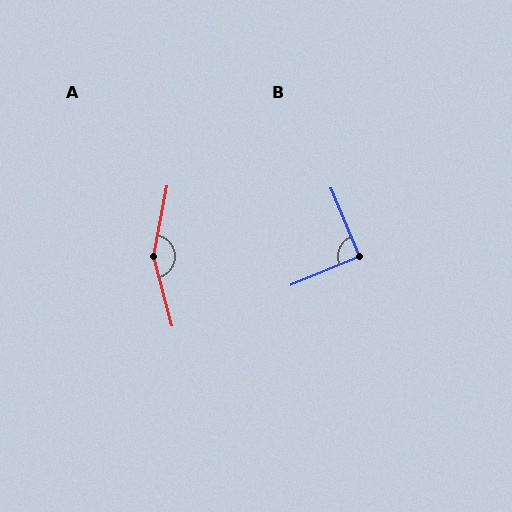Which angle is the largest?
A, at approximately 154 degrees.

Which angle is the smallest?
B, at approximately 90 degrees.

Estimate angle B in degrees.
Approximately 90 degrees.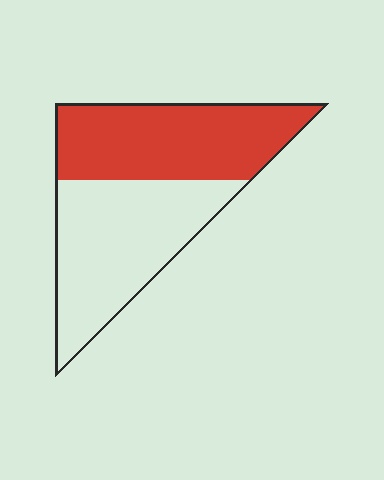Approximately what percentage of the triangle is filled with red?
Approximately 50%.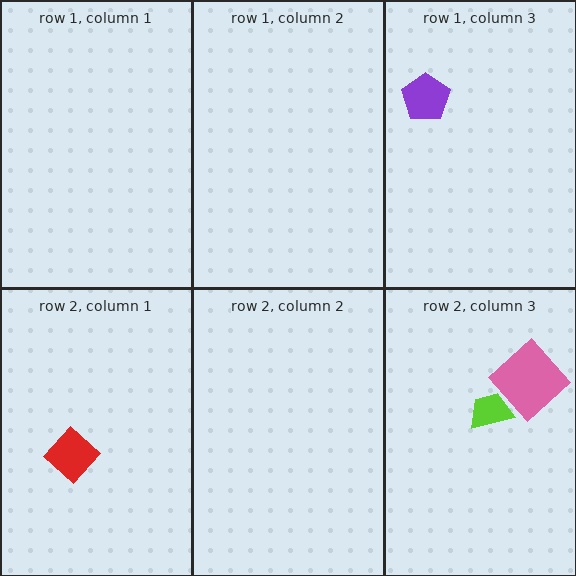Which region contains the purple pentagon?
The row 1, column 3 region.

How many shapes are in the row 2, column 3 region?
2.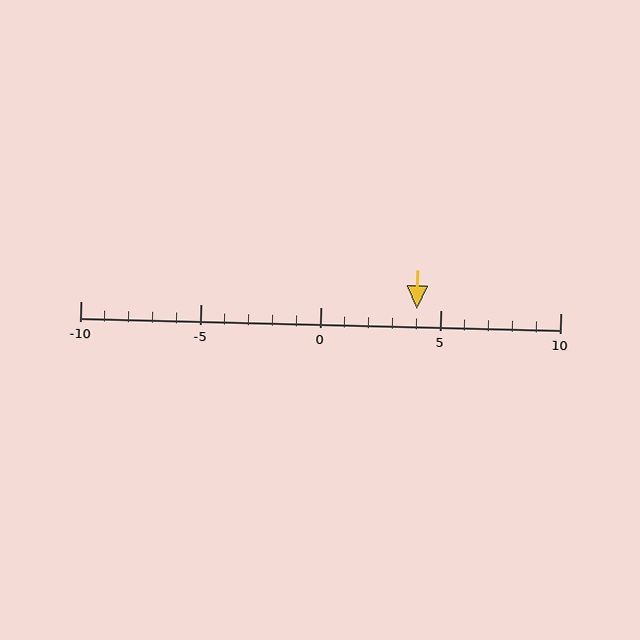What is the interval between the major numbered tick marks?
The major tick marks are spaced 5 units apart.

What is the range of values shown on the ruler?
The ruler shows values from -10 to 10.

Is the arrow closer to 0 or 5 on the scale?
The arrow is closer to 5.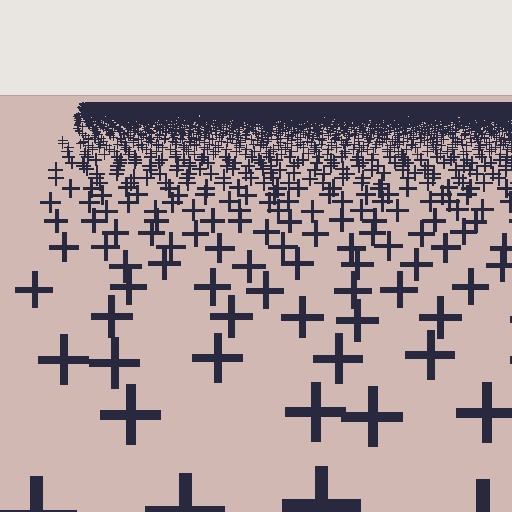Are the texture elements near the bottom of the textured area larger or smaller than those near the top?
Larger. Near the bottom, elements are closer to the viewer and appear at a bigger on-screen size.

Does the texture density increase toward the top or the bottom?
Density increases toward the top.